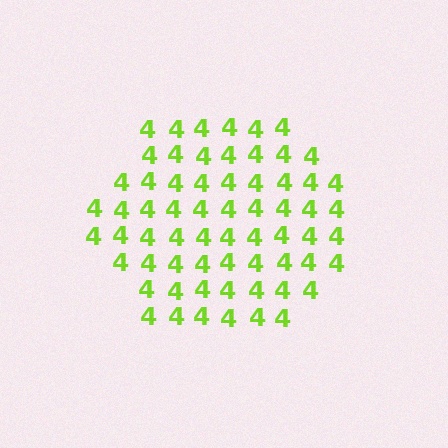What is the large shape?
The large shape is a hexagon.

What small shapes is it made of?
It is made of small digit 4's.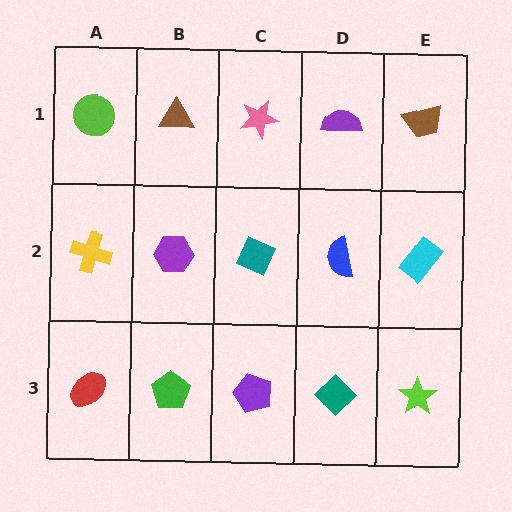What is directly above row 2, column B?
A brown triangle.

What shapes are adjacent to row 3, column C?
A teal diamond (row 2, column C), a green pentagon (row 3, column B), a teal diamond (row 3, column D).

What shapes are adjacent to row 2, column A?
A lime circle (row 1, column A), a red ellipse (row 3, column A), a purple hexagon (row 2, column B).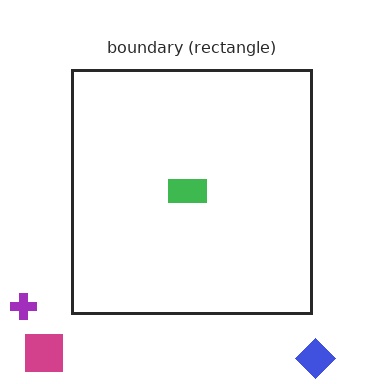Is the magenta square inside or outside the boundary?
Outside.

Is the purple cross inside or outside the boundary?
Outside.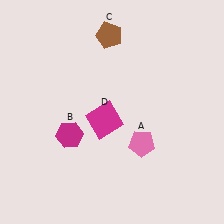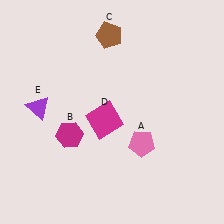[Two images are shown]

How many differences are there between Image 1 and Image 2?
There is 1 difference between the two images.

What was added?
A purple triangle (E) was added in Image 2.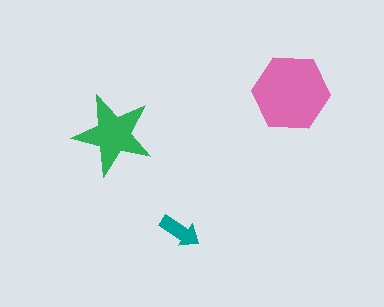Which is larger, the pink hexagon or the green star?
The pink hexagon.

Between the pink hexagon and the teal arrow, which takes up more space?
The pink hexagon.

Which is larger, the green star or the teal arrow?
The green star.